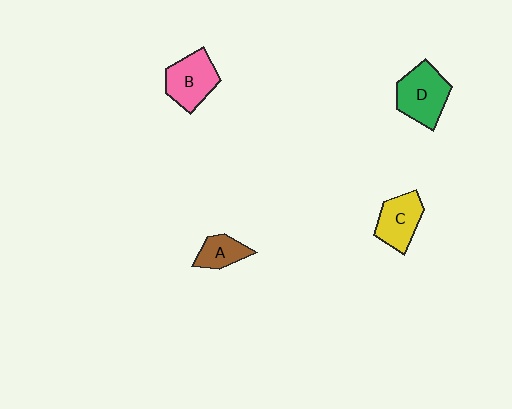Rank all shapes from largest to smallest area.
From largest to smallest: D (green), B (pink), C (yellow), A (brown).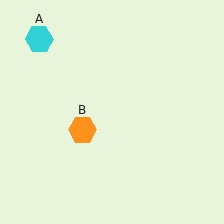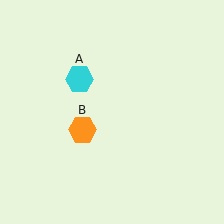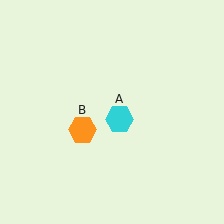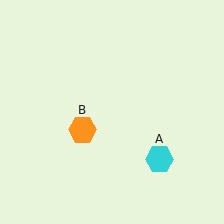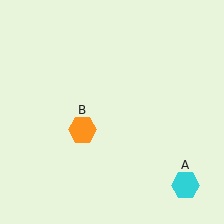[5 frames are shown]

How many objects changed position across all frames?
1 object changed position: cyan hexagon (object A).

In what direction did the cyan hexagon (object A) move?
The cyan hexagon (object A) moved down and to the right.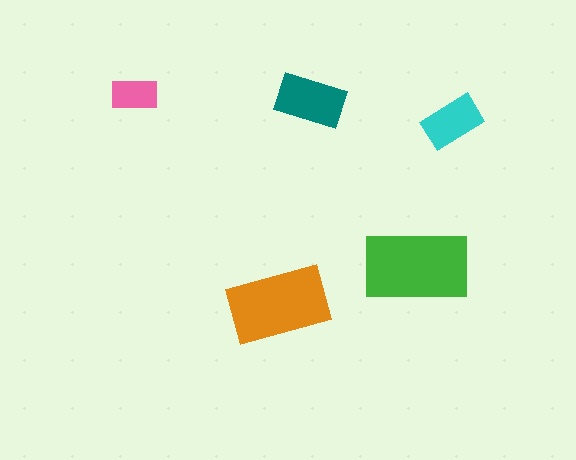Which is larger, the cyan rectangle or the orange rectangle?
The orange one.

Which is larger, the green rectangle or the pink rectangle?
The green one.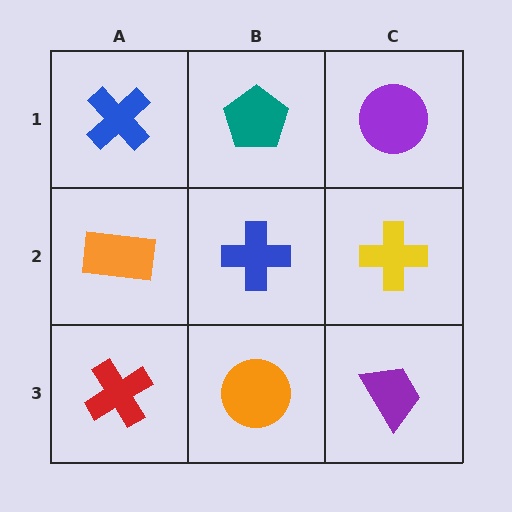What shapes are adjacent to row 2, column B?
A teal pentagon (row 1, column B), an orange circle (row 3, column B), an orange rectangle (row 2, column A), a yellow cross (row 2, column C).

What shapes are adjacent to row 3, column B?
A blue cross (row 2, column B), a red cross (row 3, column A), a purple trapezoid (row 3, column C).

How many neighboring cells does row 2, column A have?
3.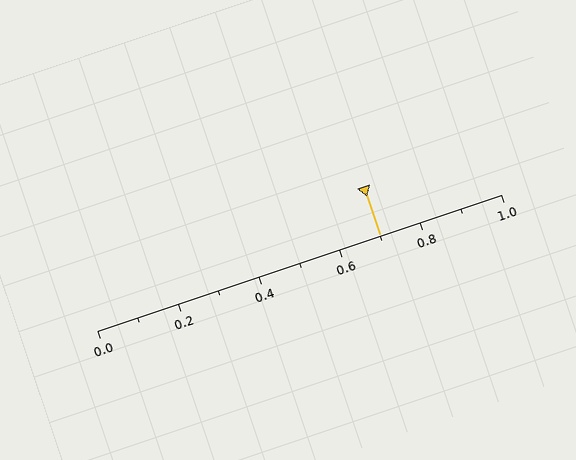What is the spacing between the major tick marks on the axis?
The major ticks are spaced 0.2 apart.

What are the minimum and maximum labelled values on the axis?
The axis runs from 0.0 to 1.0.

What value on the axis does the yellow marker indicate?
The marker indicates approximately 0.7.